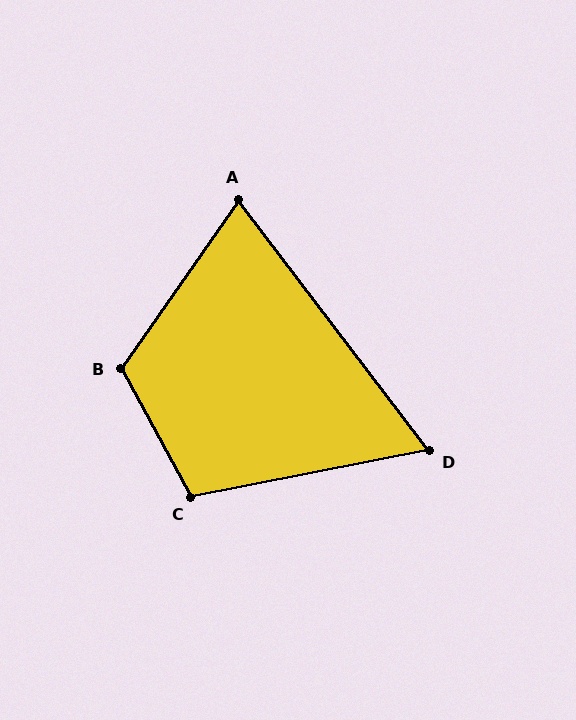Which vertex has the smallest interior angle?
D, at approximately 64 degrees.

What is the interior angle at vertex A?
Approximately 72 degrees (acute).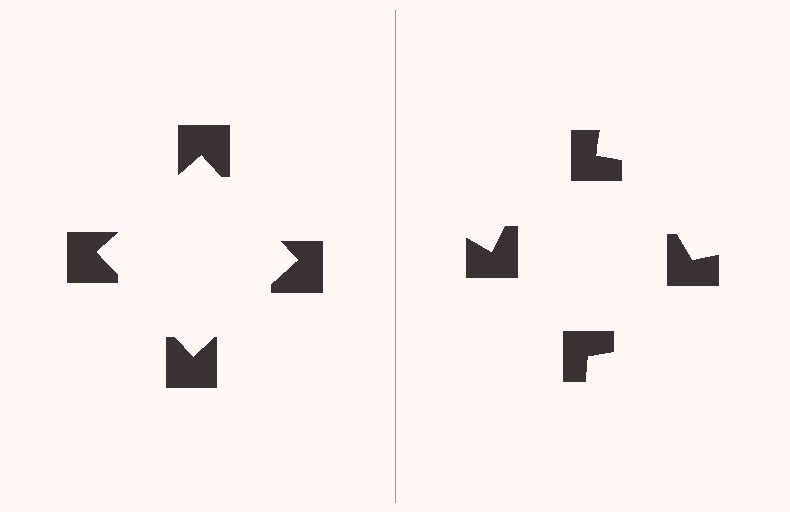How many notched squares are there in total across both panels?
8 — 4 on each side.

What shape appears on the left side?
An illusory square.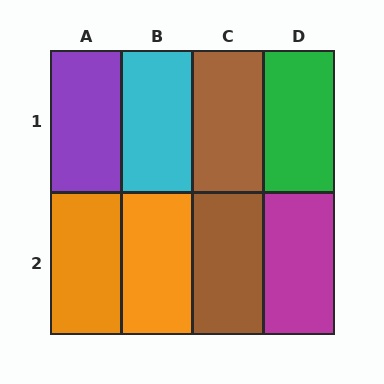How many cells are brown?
2 cells are brown.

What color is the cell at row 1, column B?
Cyan.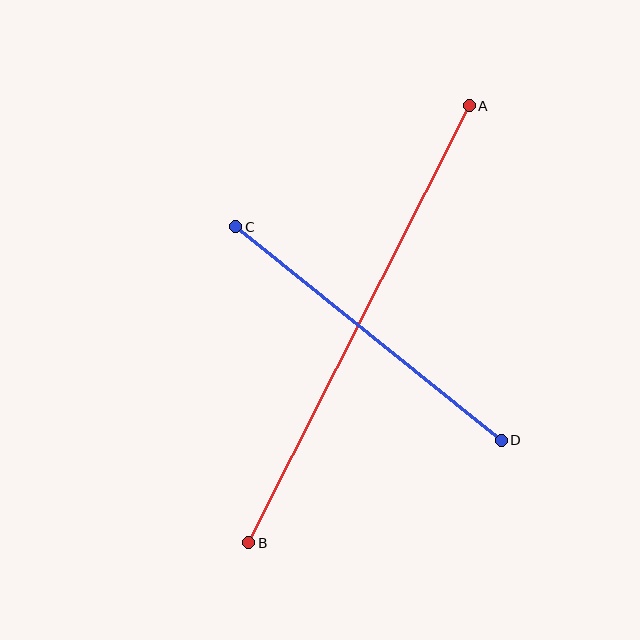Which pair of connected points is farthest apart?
Points A and B are farthest apart.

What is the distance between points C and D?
The distance is approximately 341 pixels.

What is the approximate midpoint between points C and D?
The midpoint is at approximately (368, 333) pixels.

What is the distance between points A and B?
The distance is approximately 490 pixels.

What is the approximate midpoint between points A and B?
The midpoint is at approximately (359, 324) pixels.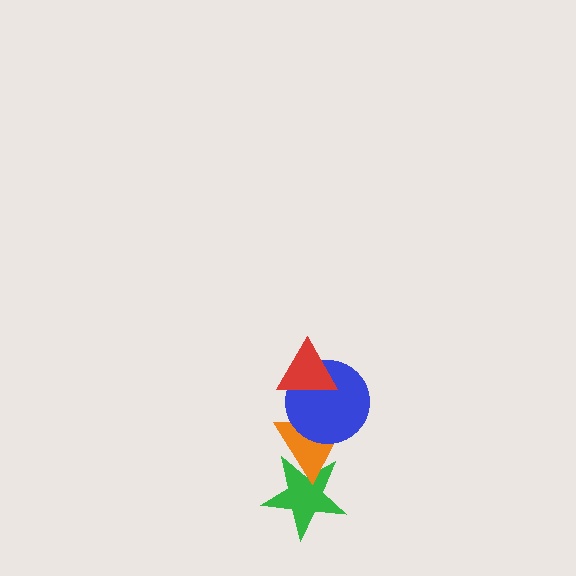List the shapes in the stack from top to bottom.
From top to bottom: the red triangle, the blue circle, the orange triangle, the green star.